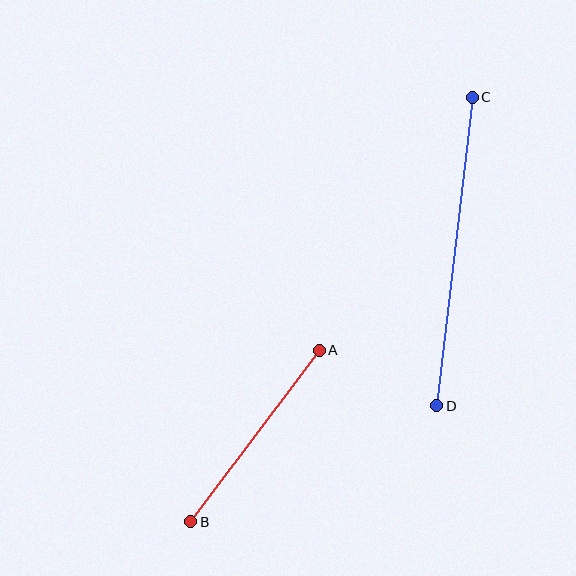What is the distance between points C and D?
The distance is approximately 311 pixels.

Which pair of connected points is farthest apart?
Points C and D are farthest apart.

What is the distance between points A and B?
The distance is approximately 215 pixels.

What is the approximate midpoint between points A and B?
The midpoint is at approximately (255, 436) pixels.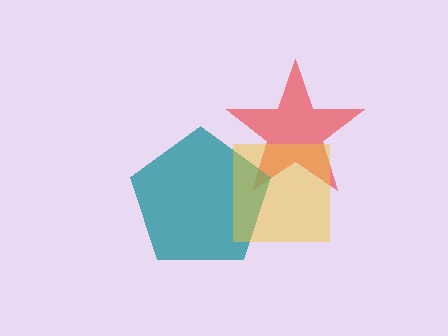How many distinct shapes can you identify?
There are 3 distinct shapes: a red star, a teal pentagon, a yellow square.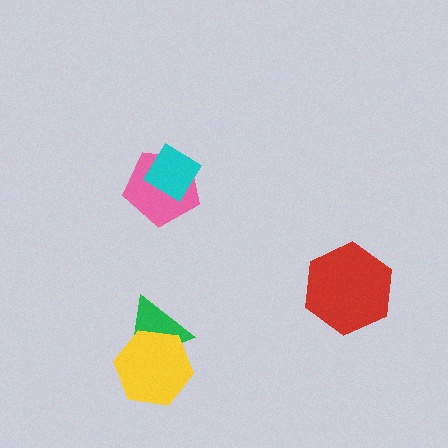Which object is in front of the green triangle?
The yellow hexagon is in front of the green triangle.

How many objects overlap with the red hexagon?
0 objects overlap with the red hexagon.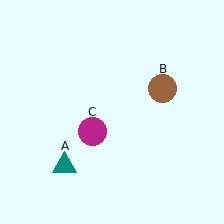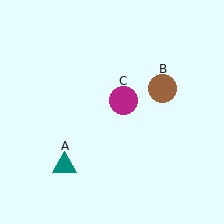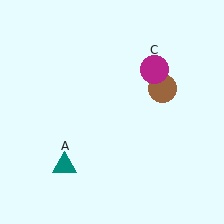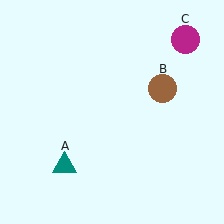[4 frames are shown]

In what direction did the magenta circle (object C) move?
The magenta circle (object C) moved up and to the right.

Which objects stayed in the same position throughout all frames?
Teal triangle (object A) and brown circle (object B) remained stationary.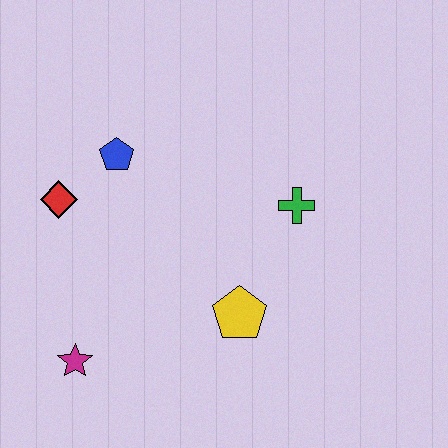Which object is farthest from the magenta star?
The green cross is farthest from the magenta star.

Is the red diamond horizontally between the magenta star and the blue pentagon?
No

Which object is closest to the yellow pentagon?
The green cross is closest to the yellow pentagon.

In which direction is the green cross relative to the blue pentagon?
The green cross is to the right of the blue pentagon.